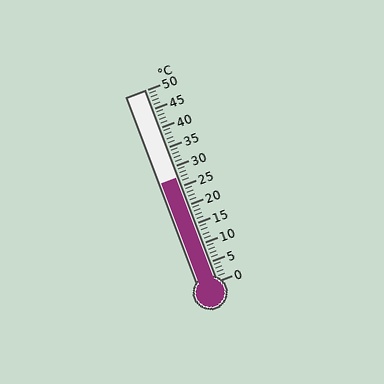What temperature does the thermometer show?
The thermometer shows approximately 27°C.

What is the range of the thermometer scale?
The thermometer scale ranges from 0°C to 50°C.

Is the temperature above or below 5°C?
The temperature is above 5°C.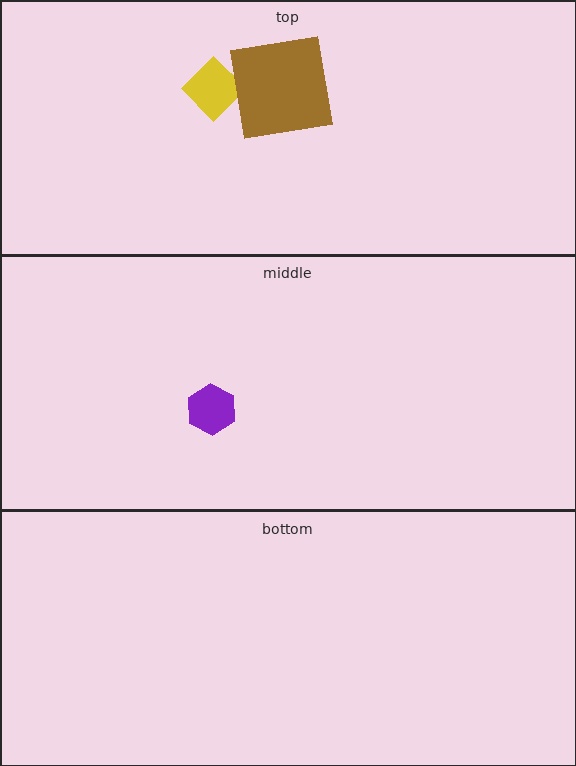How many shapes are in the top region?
2.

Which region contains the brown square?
The top region.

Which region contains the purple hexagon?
The middle region.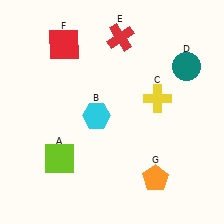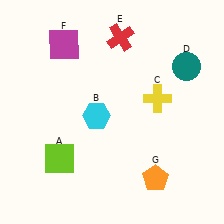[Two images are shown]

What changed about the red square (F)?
In Image 1, F is red. In Image 2, it changed to magenta.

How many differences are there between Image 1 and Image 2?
There is 1 difference between the two images.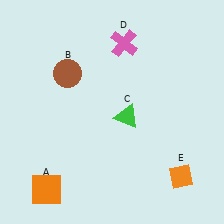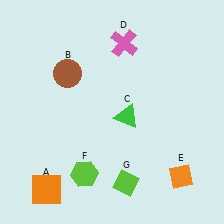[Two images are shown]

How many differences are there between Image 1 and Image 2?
There are 2 differences between the two images.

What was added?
A lime hexagon (F), a lime diamond (G) were added in Image 2.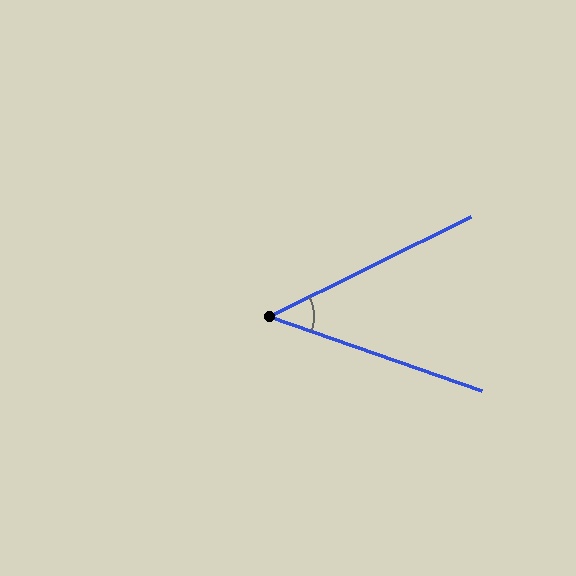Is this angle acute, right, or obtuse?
It is acute.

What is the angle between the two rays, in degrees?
Approximately 46 degrees.